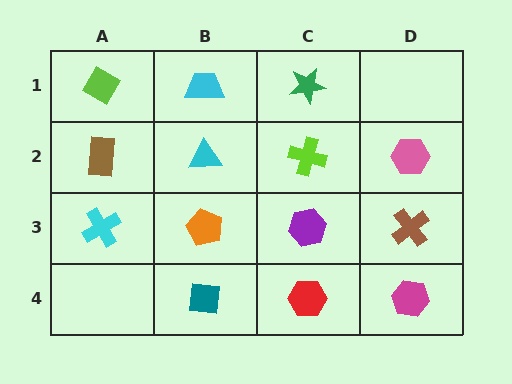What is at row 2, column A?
A brown rectangle.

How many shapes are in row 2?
4 shapes.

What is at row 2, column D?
A pink hexagon.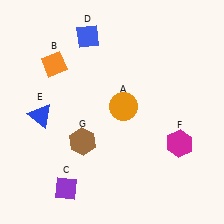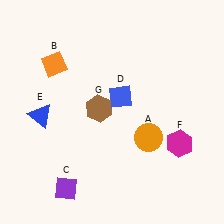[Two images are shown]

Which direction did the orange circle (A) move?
The orange circle (A) moved down.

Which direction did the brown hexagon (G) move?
The brown hexagon (G) moved up.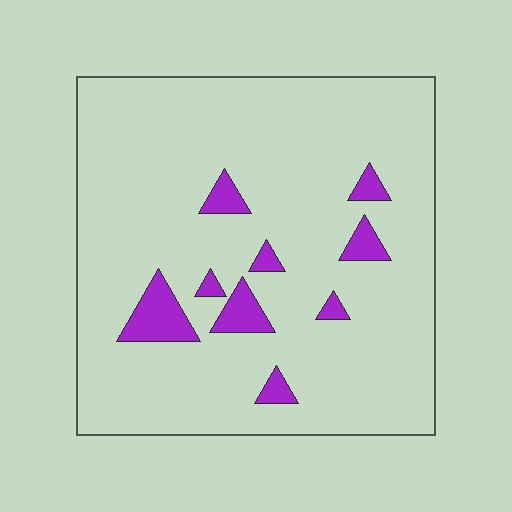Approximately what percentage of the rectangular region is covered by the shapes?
Approximately 10%.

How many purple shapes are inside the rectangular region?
9.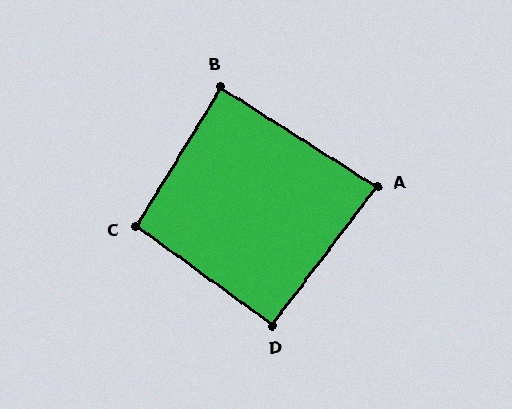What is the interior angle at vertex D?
Approximately 91 degrees (approximately right).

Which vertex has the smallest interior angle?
A, at approximately 85 degrees.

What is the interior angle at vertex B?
Approximately 89 degrees (approximately right).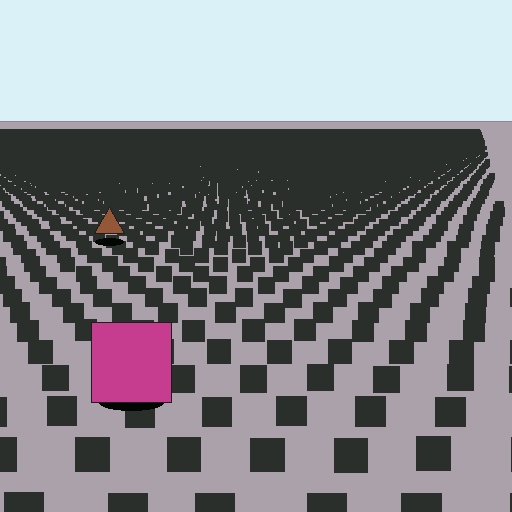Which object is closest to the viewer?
The magenta square is closest. The texture marks near it are larger and more spread out.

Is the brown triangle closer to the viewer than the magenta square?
No. The magenta square is closer — you can tell from the texture gradient: the ground texture is coarser near it.